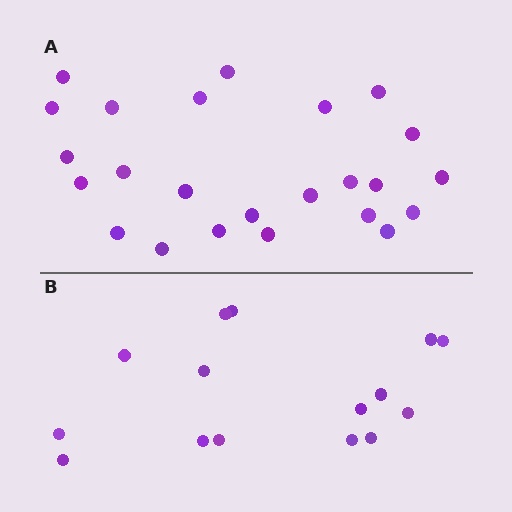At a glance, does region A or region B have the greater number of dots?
Region A (the top region) has more dots.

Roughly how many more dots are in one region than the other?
Region A has roughly 8 or so more dots than region B.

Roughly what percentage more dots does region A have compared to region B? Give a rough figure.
About 60% more.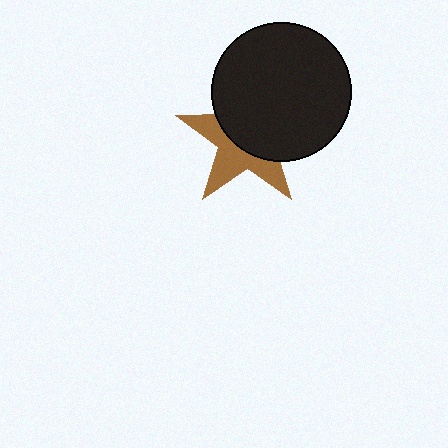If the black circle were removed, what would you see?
You would see the complete brown star.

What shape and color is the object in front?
The object in front is a black circle.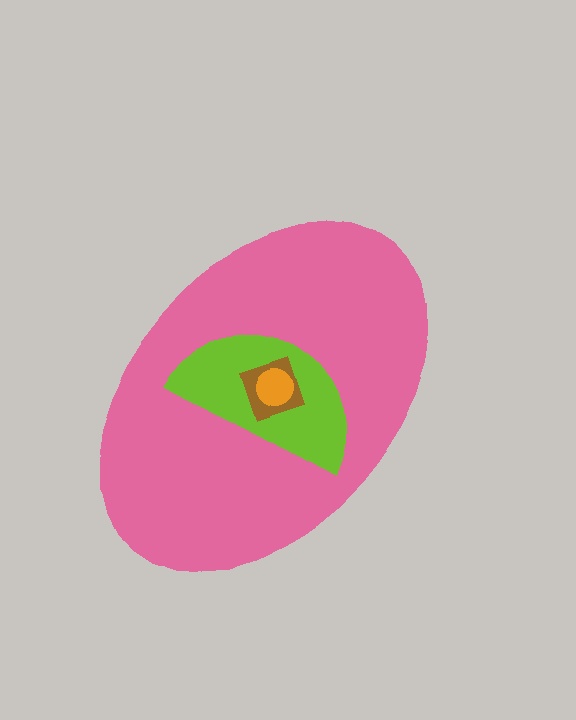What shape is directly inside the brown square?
The orange circle.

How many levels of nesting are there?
4.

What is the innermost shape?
The orange circle.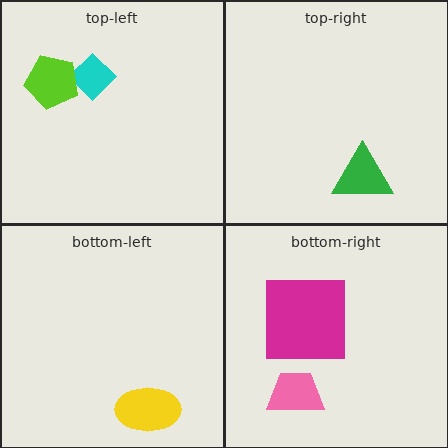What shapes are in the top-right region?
The green triangle.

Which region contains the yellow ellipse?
The bottom-left region.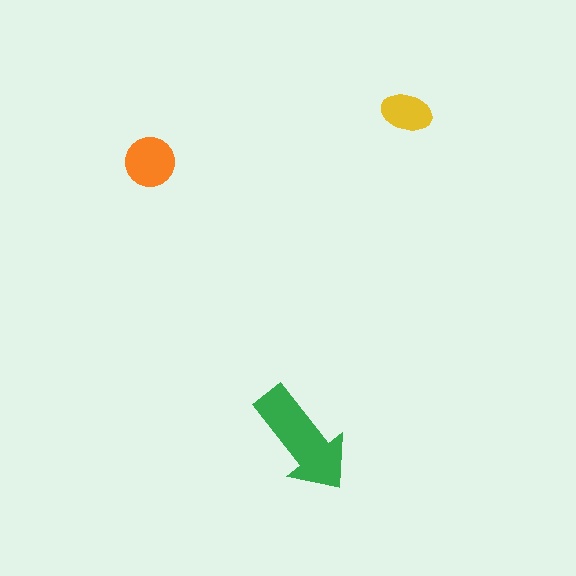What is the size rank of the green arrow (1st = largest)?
1st.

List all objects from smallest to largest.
The yellow ellipse, the orange circle, the green arrow.